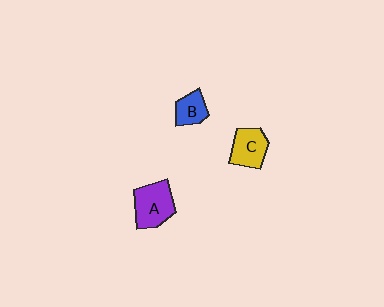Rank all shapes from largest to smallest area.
From largest to smallest: A (purple), C (yellow), B (blue).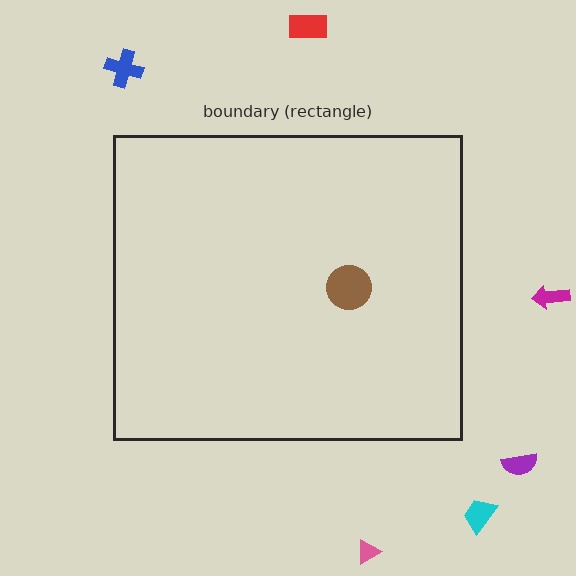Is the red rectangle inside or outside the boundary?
Outside.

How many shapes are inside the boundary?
1 inside, 6 outside.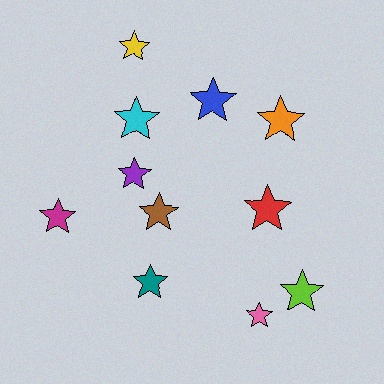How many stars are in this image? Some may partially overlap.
There are 11 stars.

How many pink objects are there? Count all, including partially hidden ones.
There is 1 pink object.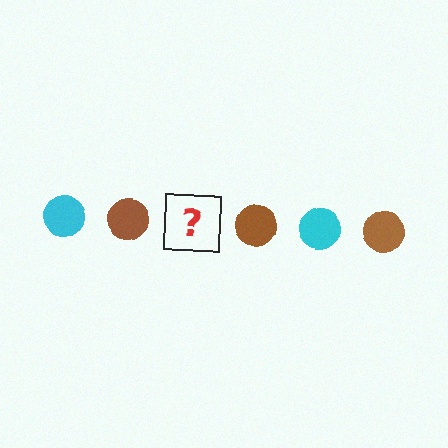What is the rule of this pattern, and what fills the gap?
The rule is that the pattern cycles through cyan, brown circles. The gap should be filled with a cyan circle.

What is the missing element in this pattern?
The missing element is a cyan circle.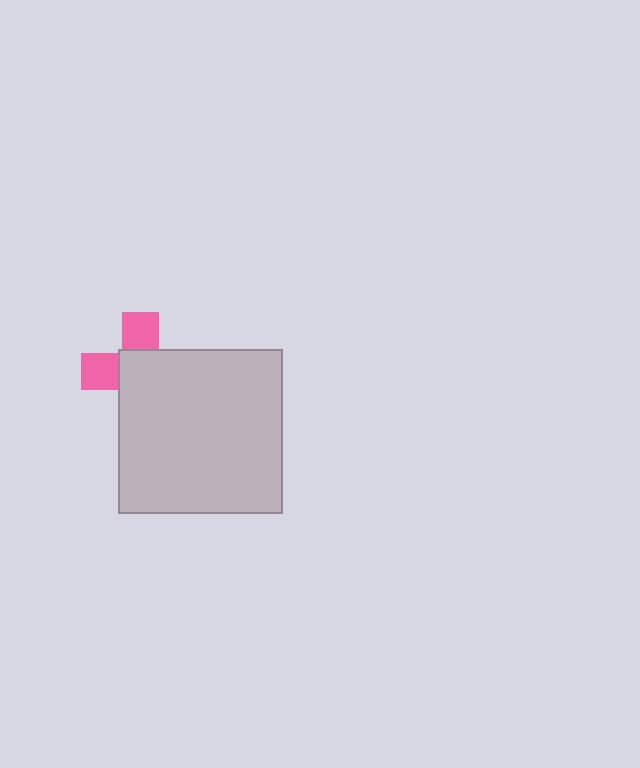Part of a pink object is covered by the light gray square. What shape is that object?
It is a cross.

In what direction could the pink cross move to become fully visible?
The pink cross could move toward the upper-left. That would shift it out from behind the light gray square entirely.